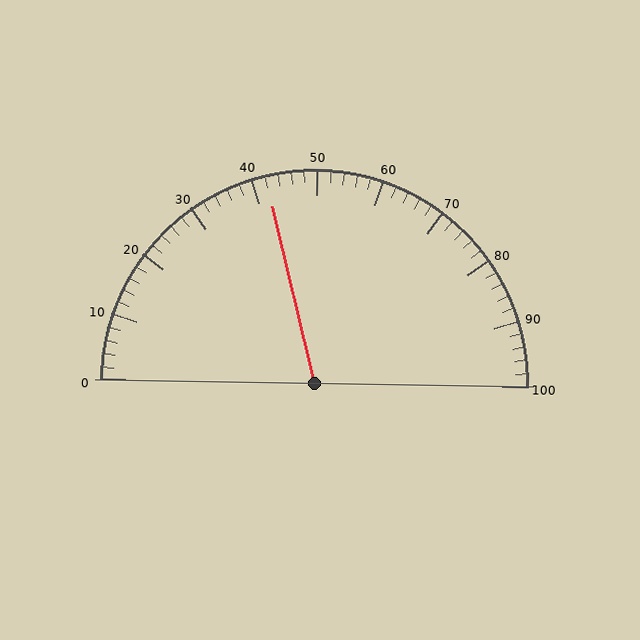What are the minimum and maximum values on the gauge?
The gauge ranges from 0 to 100.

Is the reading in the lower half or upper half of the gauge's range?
The reading is in the lower half of the range (0 to 100).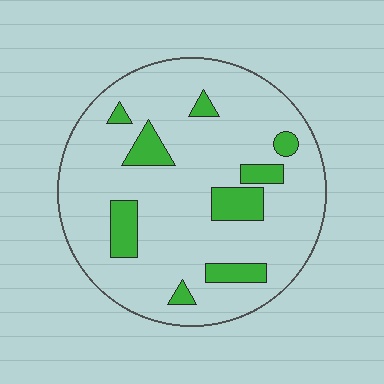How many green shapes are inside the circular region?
9.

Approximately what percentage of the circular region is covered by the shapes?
Approximately 15%.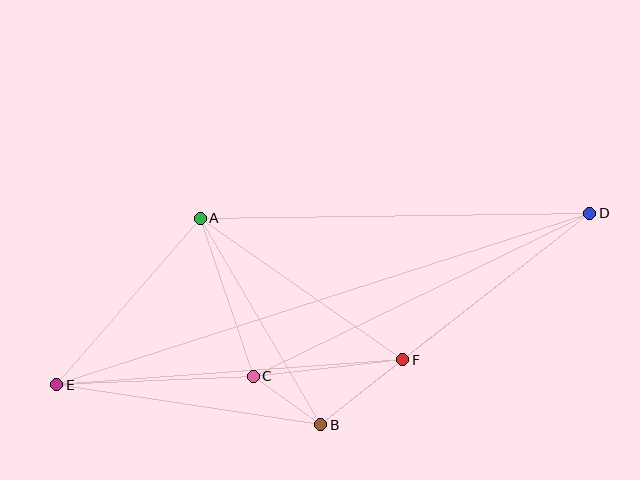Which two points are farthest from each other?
Points D and E are farthest from each other.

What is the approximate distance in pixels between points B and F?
The distance between B and F is approximately 105 pixels.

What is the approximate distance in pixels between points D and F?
The distance between D and F is approximately 237 pixels.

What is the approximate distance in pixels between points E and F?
The distance between E and F is approximately 347 pixels.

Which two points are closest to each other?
Points B and C are closest to each other.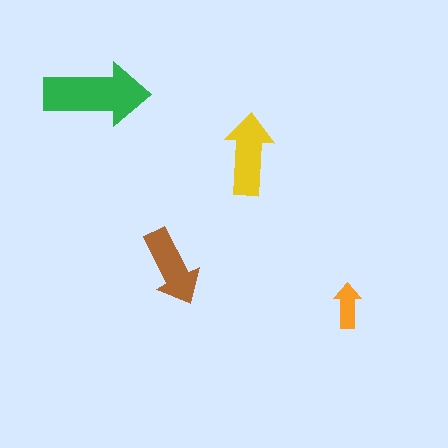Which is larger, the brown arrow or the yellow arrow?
The yellow one.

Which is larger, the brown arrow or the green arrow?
The green one.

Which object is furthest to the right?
The orange arrow is rightmost.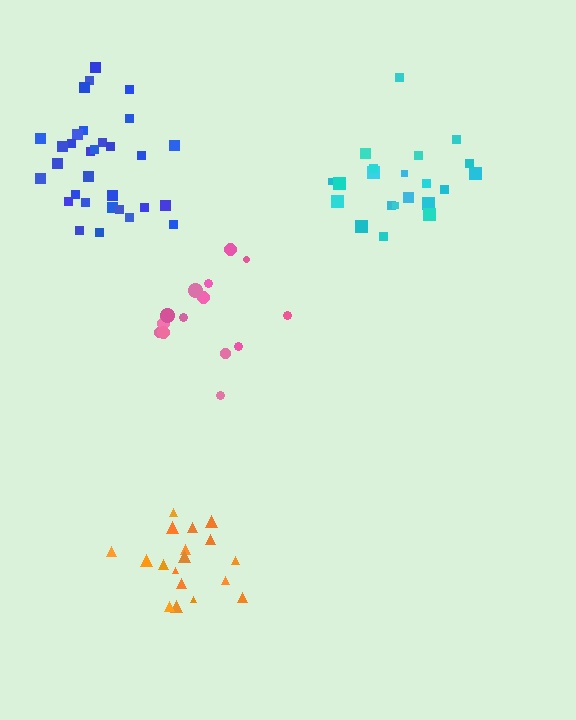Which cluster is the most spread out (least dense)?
Cyan.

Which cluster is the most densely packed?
Orange.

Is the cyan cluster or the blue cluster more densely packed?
Blue.